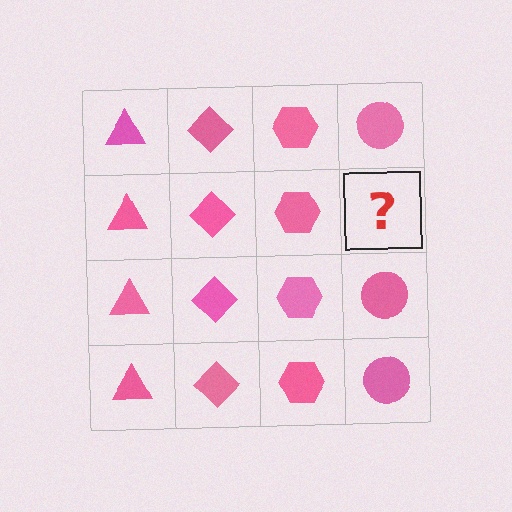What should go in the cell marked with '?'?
The missing cell should contain a pink circle.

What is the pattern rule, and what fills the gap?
The rule is that each column has a consistent shape. The gap should be filled with a pink circle.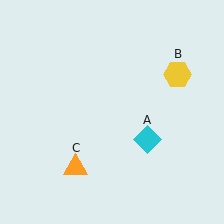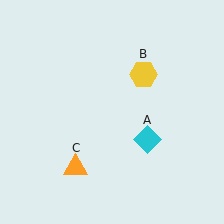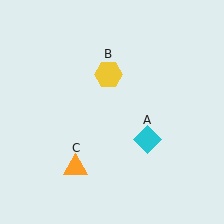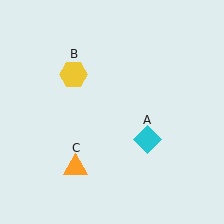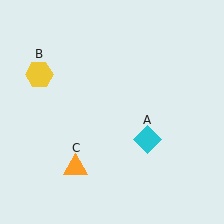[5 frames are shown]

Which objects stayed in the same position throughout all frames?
Cyan diamond (object A) and orange triangle (object C) remained stationary.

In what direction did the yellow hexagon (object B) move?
The yellow hexagon (object B) moved left.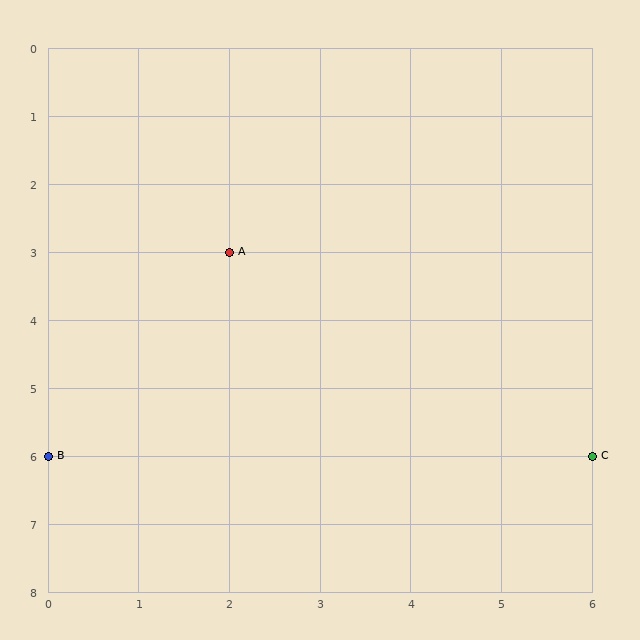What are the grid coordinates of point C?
Point C is at grid coordinates (6, 6).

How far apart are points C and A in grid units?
Points C and A are 4 columns and 3 rows apart (about 5.0 grid units diagonally).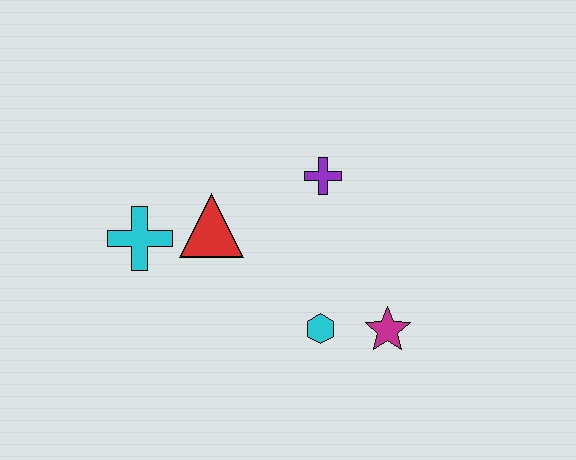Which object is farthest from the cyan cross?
The magenta star is farthest from the cyan cross.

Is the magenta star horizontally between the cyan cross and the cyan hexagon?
No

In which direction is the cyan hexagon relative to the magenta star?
The cyan hexagon is to the left of the magenta star.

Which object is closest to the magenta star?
The cyan hexagon is closest to the magenta star.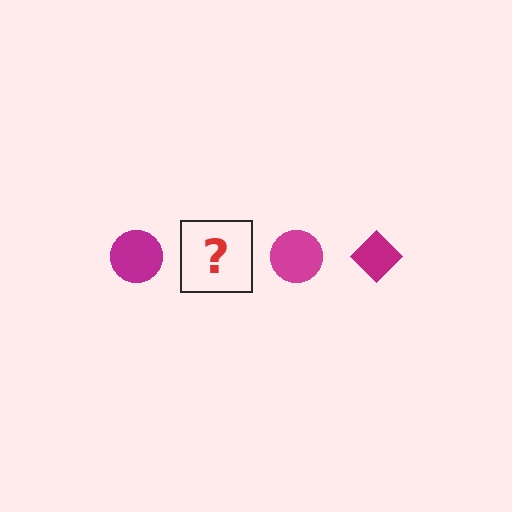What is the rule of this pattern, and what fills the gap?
The rule is that the pattern cycles through circle, diamond shapes in magenta. The gap should be filled with a magenta diamond.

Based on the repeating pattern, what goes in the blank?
The blank should be a magenta diamond.